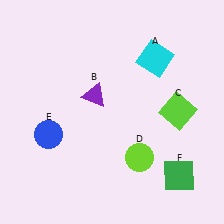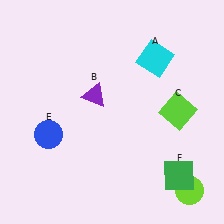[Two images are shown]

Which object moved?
The lime circle (D) moved right.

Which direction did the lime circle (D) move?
The lime circle (D) moved right.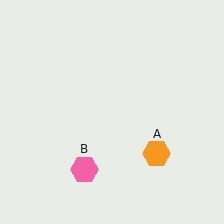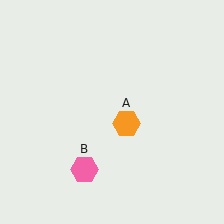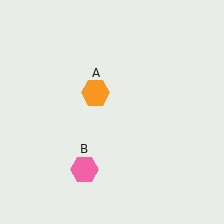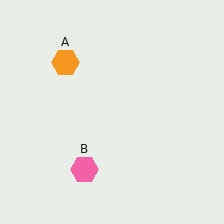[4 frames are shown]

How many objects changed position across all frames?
1 object changed position: orange hexagon (object A).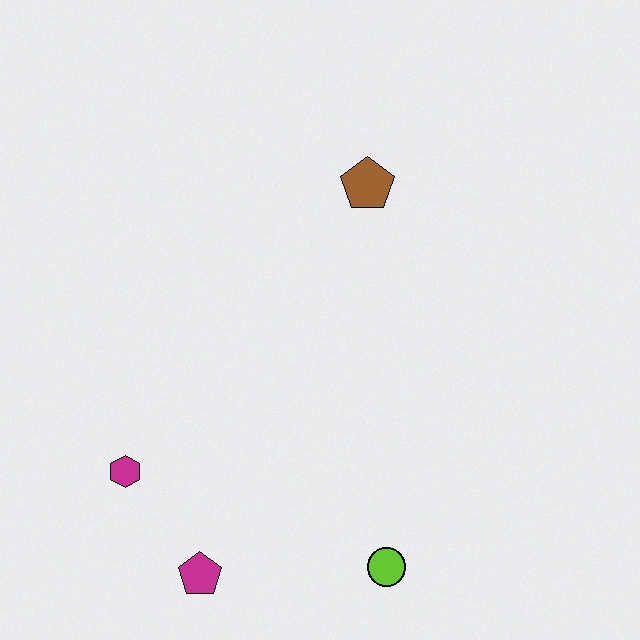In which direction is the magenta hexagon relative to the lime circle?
The magenta hexagon is to the left of the lime circle.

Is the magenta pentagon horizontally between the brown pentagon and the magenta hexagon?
Yes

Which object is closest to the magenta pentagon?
The magenta hexagon is closest to the magenta pentagon.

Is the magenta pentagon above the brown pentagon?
No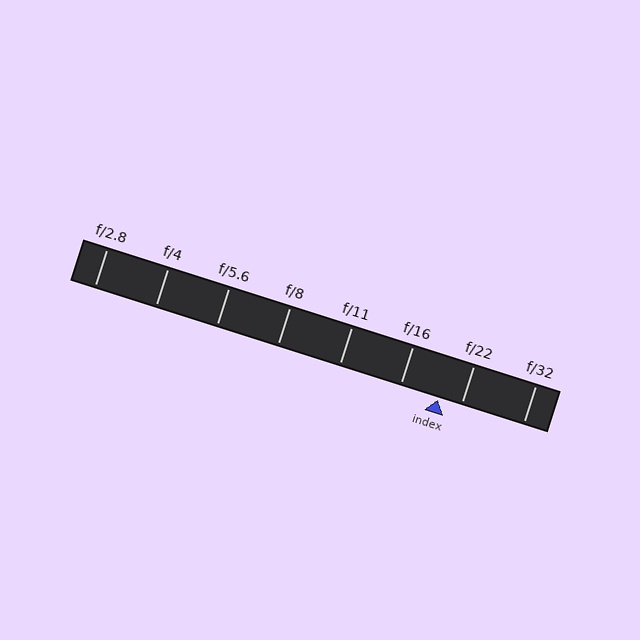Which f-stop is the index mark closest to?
The index mark is closest to f/22.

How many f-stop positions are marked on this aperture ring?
There are 8 f-stop positions marked.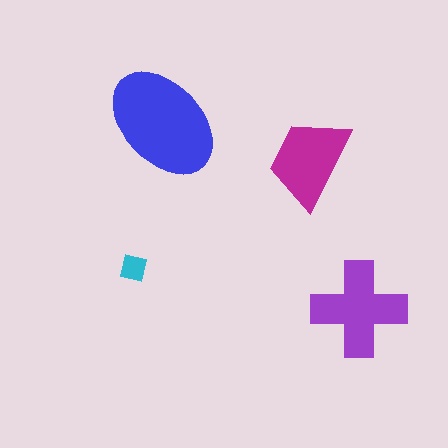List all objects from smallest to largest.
The cyan square, the magenta trapezoid, the purple cross, the blue ellipse.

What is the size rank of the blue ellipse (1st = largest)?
1st.